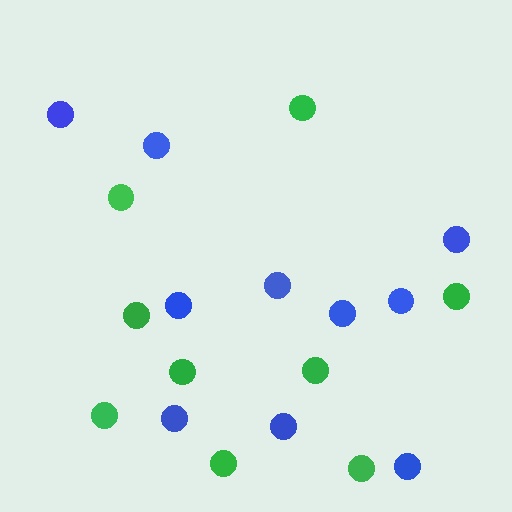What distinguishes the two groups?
There are 2 groups: one group of blue circles (10) and one group of green circles (9).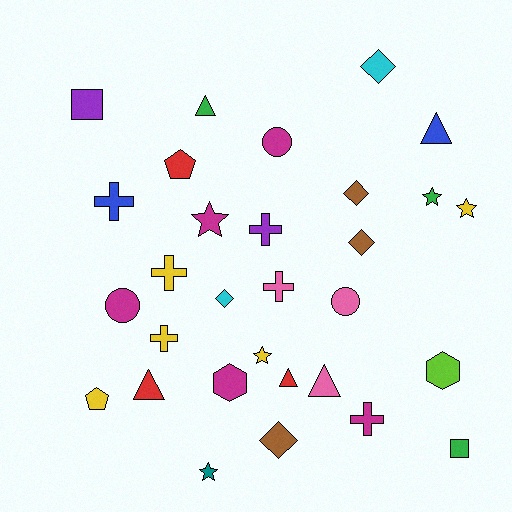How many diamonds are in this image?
There are 5 diamonds.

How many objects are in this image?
There are 30 objects.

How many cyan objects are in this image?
There are 2 cyan objects.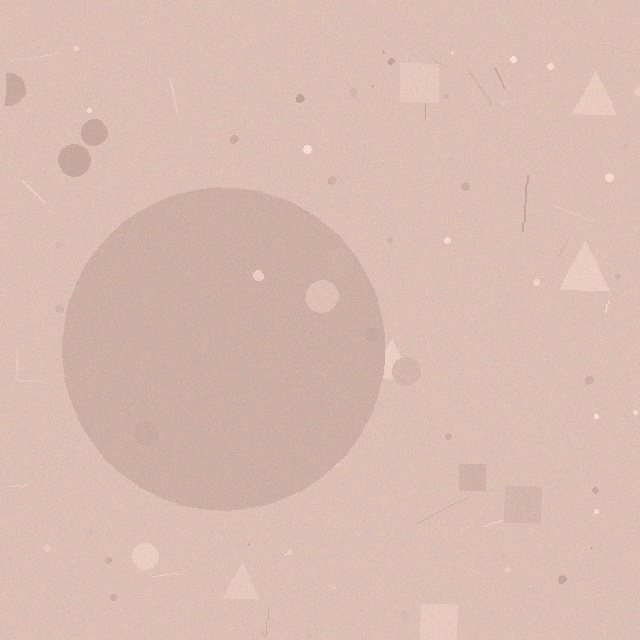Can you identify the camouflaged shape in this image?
The camouflaged shape is a circle.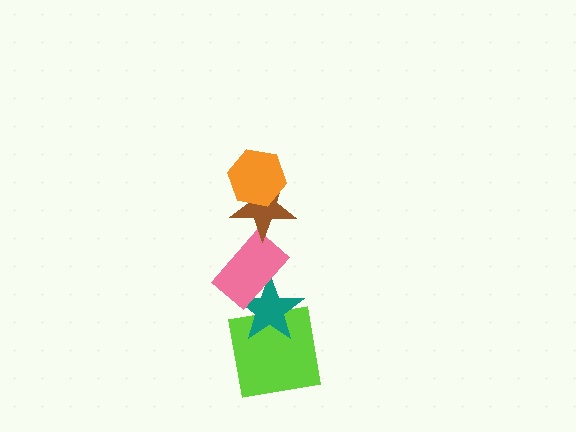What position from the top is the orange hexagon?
The orange hexagon is 1st from the top.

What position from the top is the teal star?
The teal star is 4th from the top.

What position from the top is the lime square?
The lime square is 5th from the top.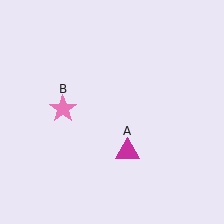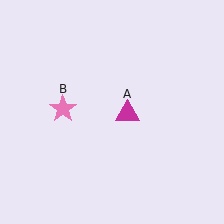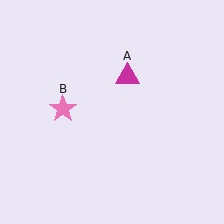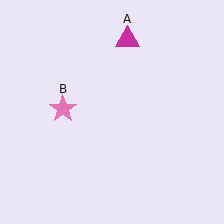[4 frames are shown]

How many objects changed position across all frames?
1 object changed position: magenta triangle (object A).